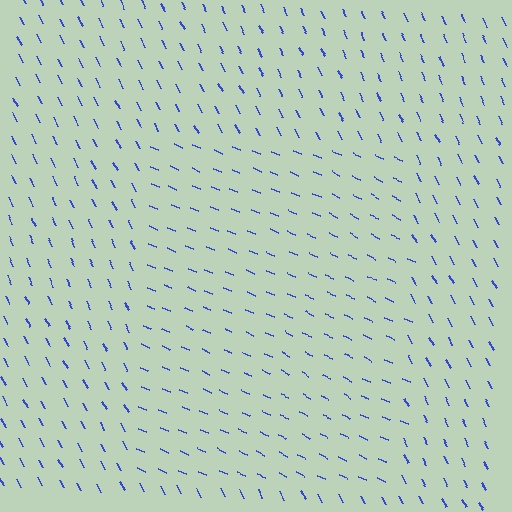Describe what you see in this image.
The image is filled with small blue line segments. A rectangle region in the image has lines oriented differently from the surrounding lines, creating a visible texture boundary.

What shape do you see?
I see a rectangle.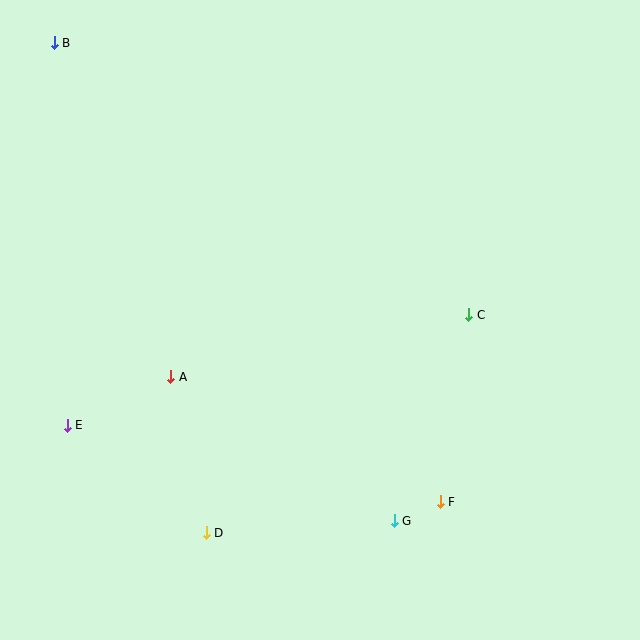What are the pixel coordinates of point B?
Point B is at (54, 43).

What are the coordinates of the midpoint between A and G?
The midpoint between A and G is at (282, 449).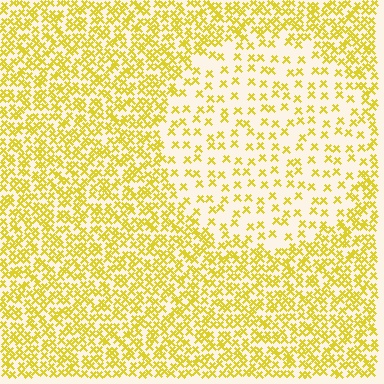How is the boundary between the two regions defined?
The boundary is defined by a change in element density (approximately 2.5x ratio). All elements are the same color, size, and shape.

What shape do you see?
I see a circle.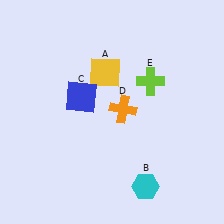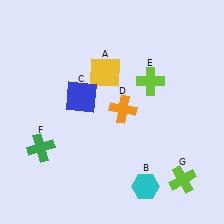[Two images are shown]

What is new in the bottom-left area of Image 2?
A green cross (F) was added in the bottom-left area of Image 2.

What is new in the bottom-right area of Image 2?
A lime cross (G) was added in the bottom-right area of Image 2.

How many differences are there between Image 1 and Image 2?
There are 2 differences between the two images.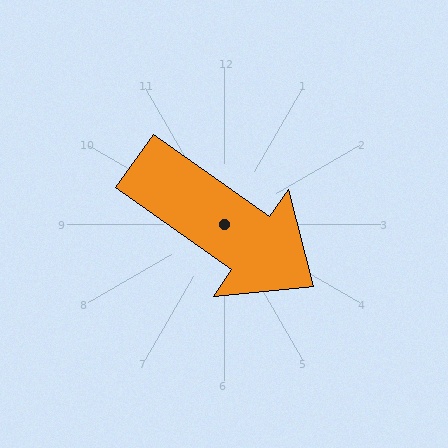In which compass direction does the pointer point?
Southeast.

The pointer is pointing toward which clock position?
Roughly 4 o'clock.